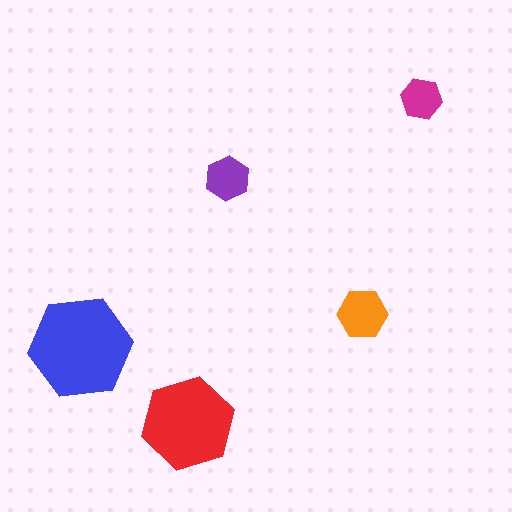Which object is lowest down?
The red hexagon is bottommost.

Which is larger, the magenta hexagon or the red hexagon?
The red one.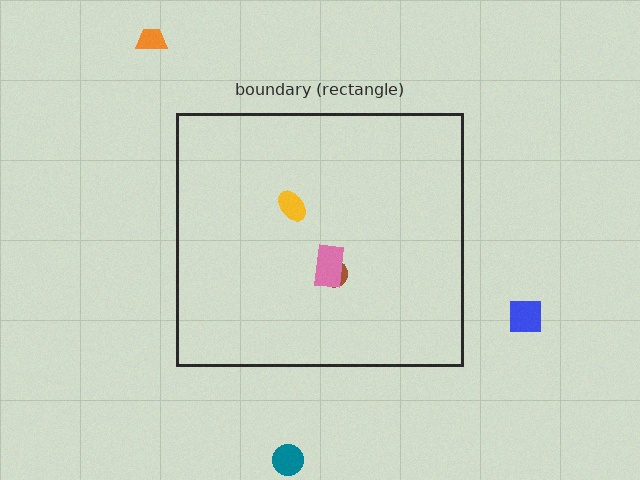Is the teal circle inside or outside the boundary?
Outside.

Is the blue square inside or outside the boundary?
Outside.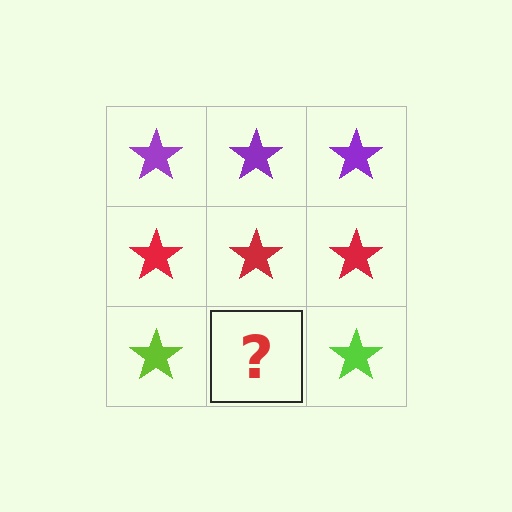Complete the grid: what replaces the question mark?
The question mark should be replaced with a lime star.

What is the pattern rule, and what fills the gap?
The rule is that each row has a consistent color. The gap should be filled with a lime star.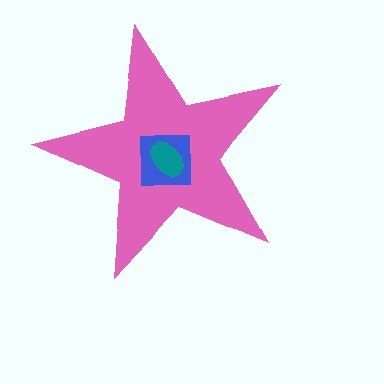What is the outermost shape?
The pink star.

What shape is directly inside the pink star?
The blue square.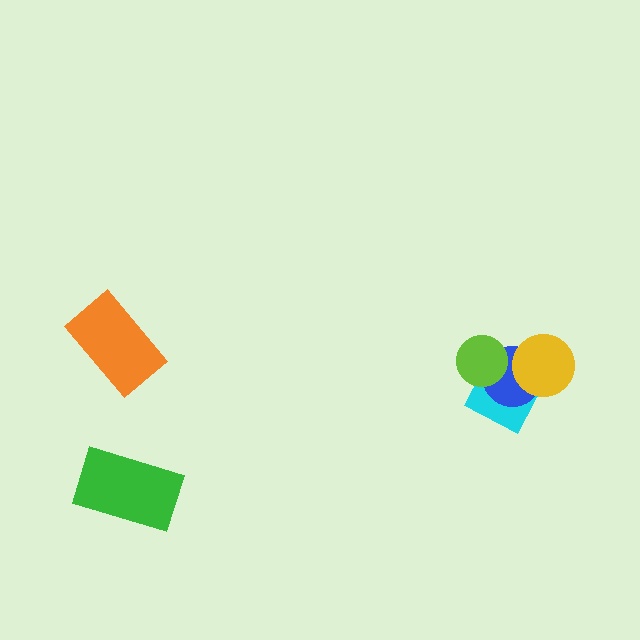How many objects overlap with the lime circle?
2 objects overlap with the lime circle.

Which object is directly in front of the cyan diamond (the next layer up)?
The blue circle is directly in front of the cyan diamond.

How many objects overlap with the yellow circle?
2 objects overlap with the yellow circle.